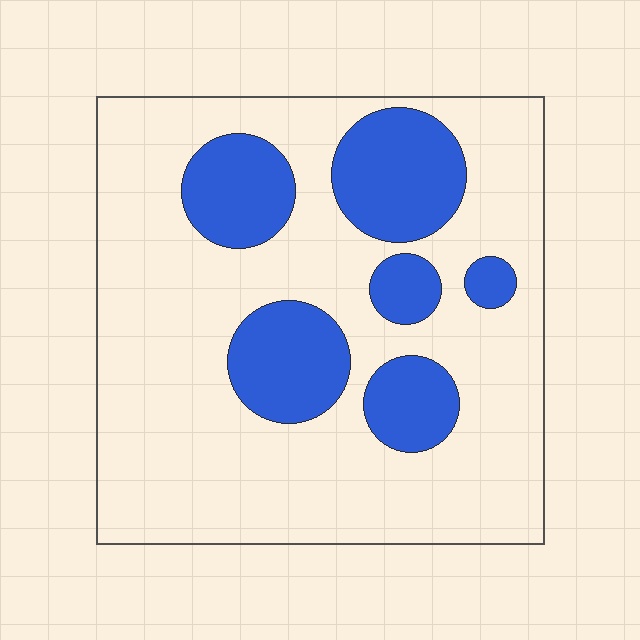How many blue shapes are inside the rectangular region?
6.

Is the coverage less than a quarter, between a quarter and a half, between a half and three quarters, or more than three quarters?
Between a quarter and a half.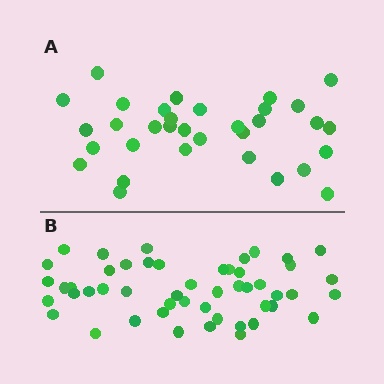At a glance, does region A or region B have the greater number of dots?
Region B (the bottom region) has more dots.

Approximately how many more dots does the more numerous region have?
Region B has approximately 15 more dots than region A.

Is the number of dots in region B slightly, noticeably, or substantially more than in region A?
Region B has substantially more. The ratio is roughly 1.5 to 1.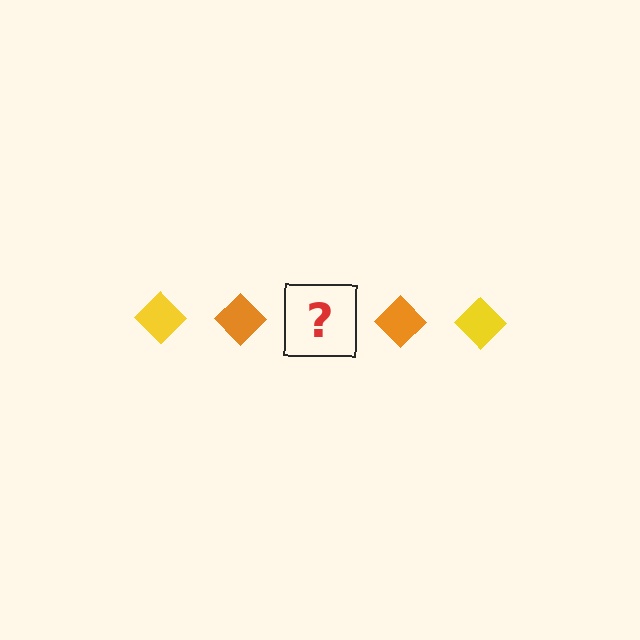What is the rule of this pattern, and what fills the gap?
The rule is that the pattern cycles through yellow, orange diamonds. The gap should be filled with a yellow diamond.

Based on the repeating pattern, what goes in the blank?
The blank should be a yellow diamond.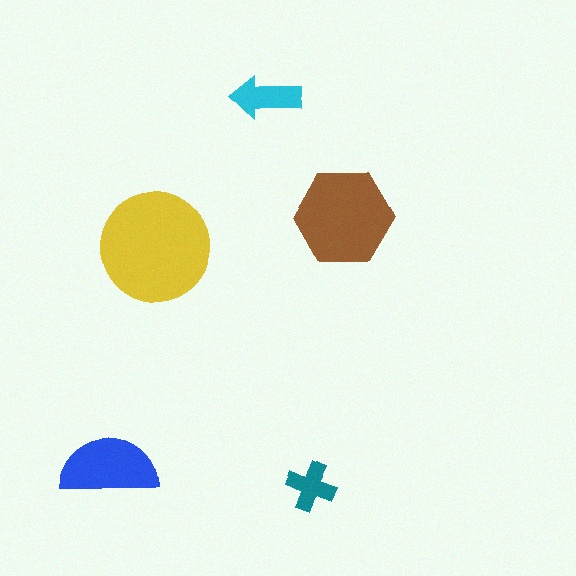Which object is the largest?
The yellow circle.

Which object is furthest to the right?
The brown hexagon is rightmost.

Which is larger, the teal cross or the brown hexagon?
The brown hexagon.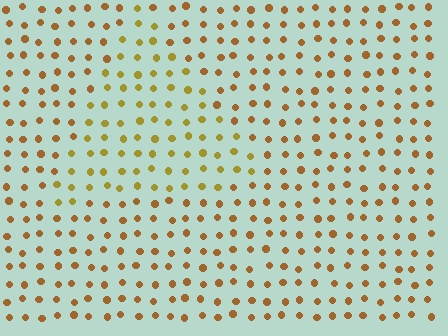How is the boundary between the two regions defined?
The boundary is defined purely by a slight shift in hue (about 24 degrees). Spacing, size, and orientation are identical on both sides.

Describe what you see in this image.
The image is filled with small brown elements in a uniform arrangement. A triangle-shaped region is visible where the elements are tinted to a slightly different hue, forming a subtle color boundary.